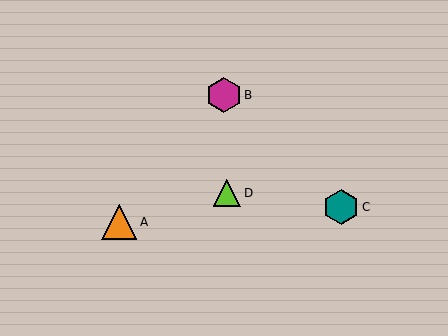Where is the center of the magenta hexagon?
The center of the magenta hexagon is at (224, 95).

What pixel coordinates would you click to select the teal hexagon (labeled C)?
Click at (341, 207) to select the teal hexagon C.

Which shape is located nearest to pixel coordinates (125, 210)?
The orange triangle (labeled A) at (119, 222) is nearest to that location.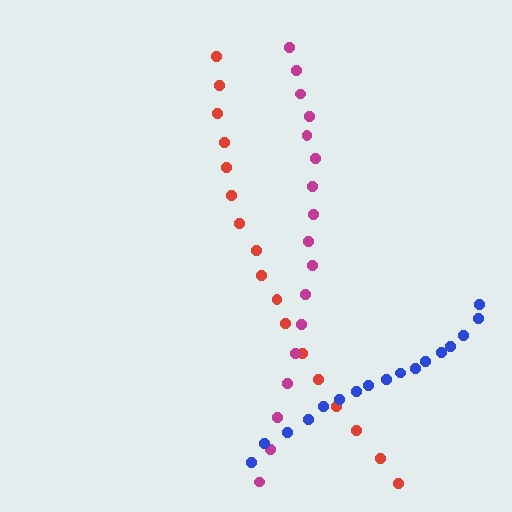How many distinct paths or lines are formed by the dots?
There are 3 distinct paths.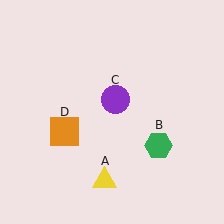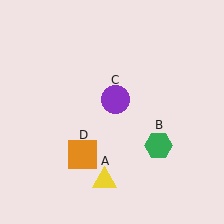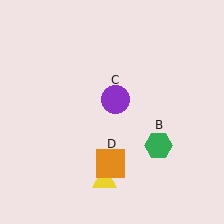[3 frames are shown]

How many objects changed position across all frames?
1 object changed position: orange square (object D).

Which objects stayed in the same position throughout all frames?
Yellow triangle (object A) and green hexagon (object B) and purple circle (object C) remained stationary.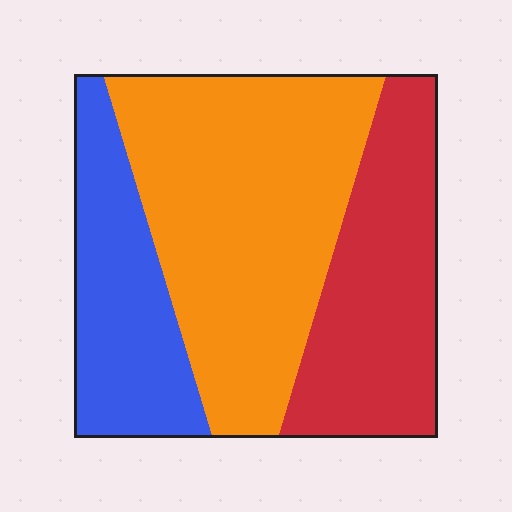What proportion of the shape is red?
Red takes up between a sixth and a third of the shape.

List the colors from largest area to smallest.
From largest to smallest: orange, red, blue.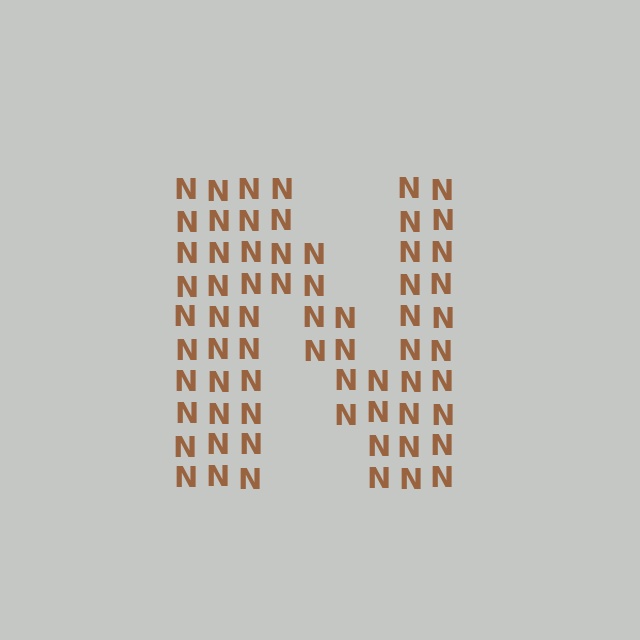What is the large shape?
The large shape is the letter N.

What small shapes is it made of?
It is made of small letter N's.